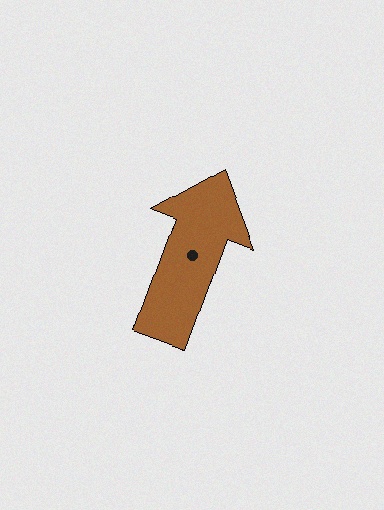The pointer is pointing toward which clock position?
Roughly 1 o'clock.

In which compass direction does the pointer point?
North.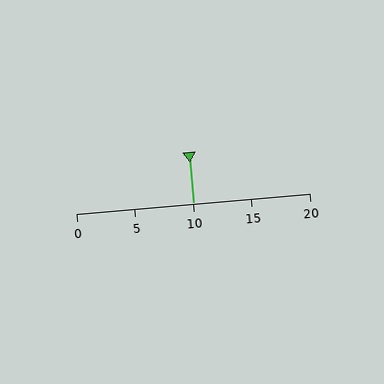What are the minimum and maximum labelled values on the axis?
The axis runs from 0 to 20.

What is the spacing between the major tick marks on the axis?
The major ticks are spaced 5 apart.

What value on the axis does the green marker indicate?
The marker indicates approximately 10.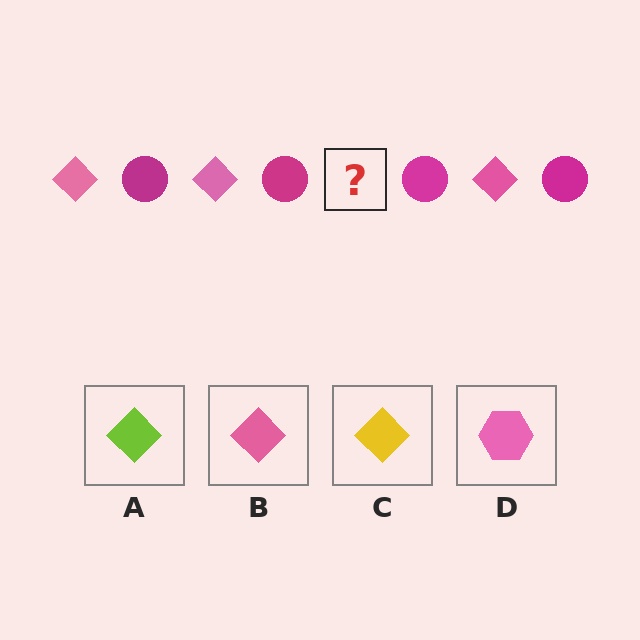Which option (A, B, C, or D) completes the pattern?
B.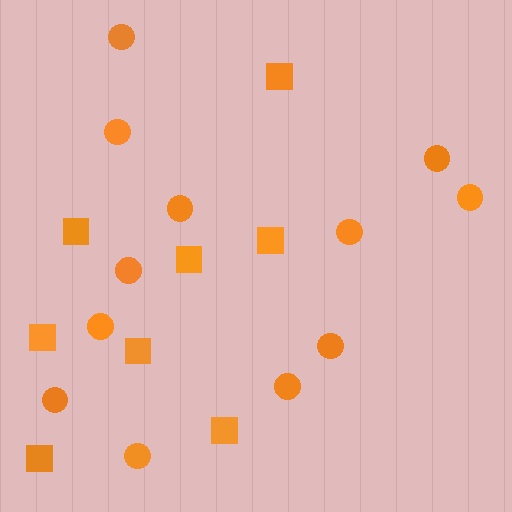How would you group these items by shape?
There are 2 groups: one group of squares (8) and one group of circles (12).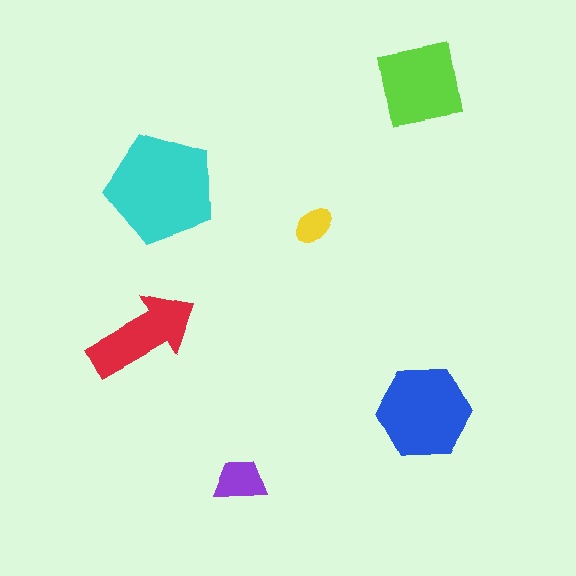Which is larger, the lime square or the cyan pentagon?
The cyan pentagon.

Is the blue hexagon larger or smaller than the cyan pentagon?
Smaller.